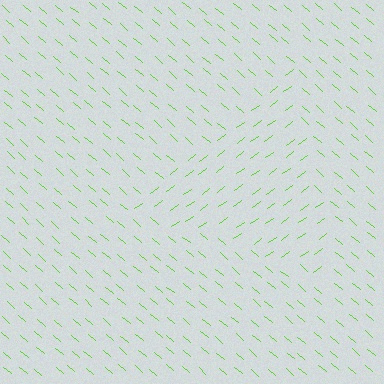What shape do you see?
I see a triangle.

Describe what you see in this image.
The image is filled with small lime line segments. A triangle region in the image has lines oriented differently from the surrounding lines, creating a visible texture boundary.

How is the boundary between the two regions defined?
The boundary is defined purely by a change in line orientation (approximately 76 degrees difference). All lines are the same color and thickness.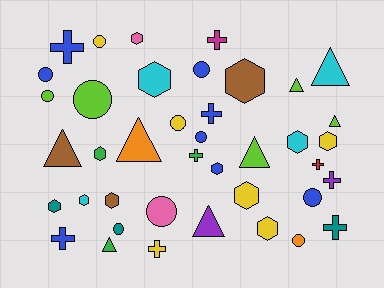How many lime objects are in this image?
There are 5 lime objects.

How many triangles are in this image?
There are 8 triangles.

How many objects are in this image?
There are 40 objects.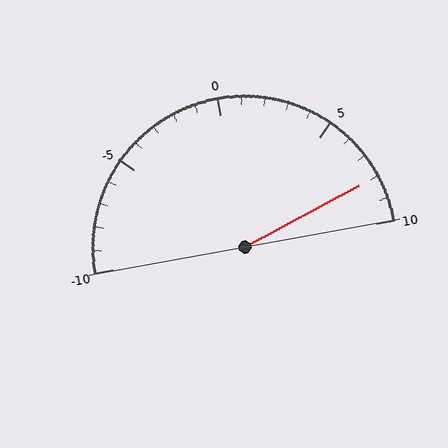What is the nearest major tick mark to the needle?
The nearest major tick mark is 10.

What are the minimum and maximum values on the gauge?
The gauge ranges from -10 to 10.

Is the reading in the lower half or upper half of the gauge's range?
The reading is in the upper half of the range (-10 to 10).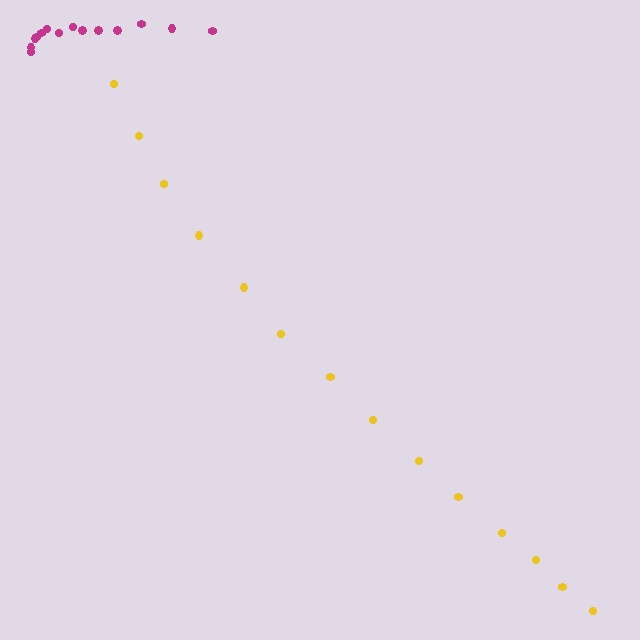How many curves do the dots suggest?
There are 2 distinct paths.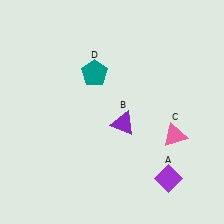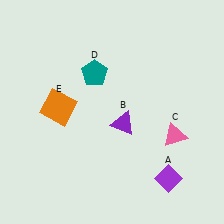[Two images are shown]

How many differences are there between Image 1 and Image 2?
There is 1 difference between the two images.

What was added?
An orange square (E) was added in Image 2.